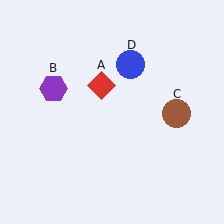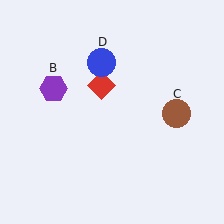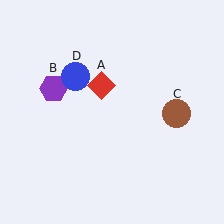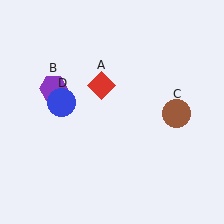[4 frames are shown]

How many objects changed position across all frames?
1 object changed position: blue circle (object D).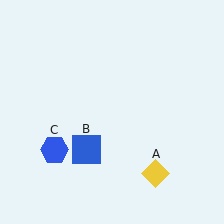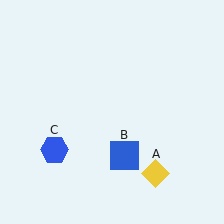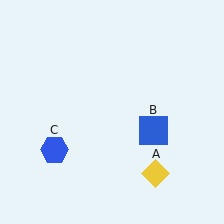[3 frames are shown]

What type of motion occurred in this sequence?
The blue square (object B) rotated counterclockwise around the center of the scene.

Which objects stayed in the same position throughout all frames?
Yellow diamond (object A) and blue hexagon (object C) remained stationary.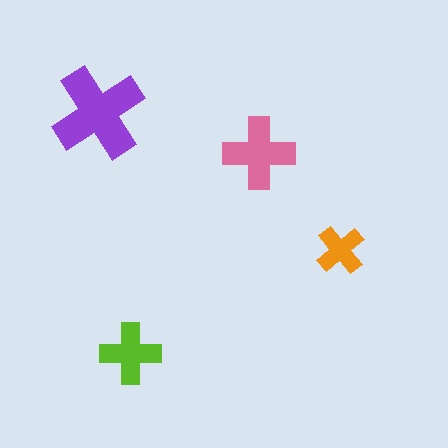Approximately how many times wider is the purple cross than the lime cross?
About 1.5 times wider.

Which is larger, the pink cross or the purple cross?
The purple one.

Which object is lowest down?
The lime cross is bottommost.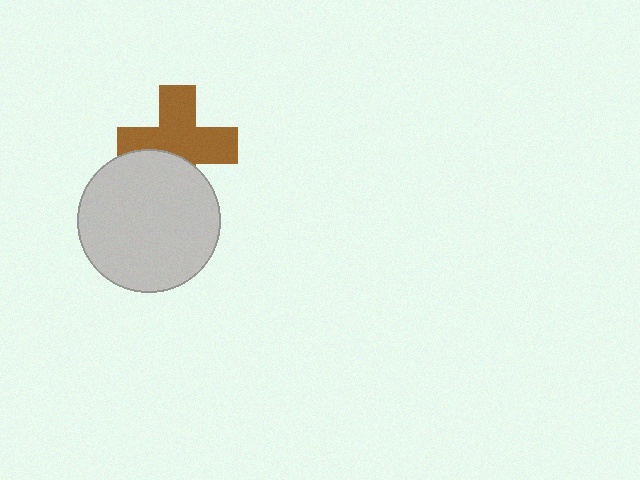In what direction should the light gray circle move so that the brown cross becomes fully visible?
The light gray circle should move down. That is the shortest direction to clear the overlap and leave the brown cross fully visible.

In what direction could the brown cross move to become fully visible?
The brown cross could move up. That would shift it out from behind the light gray circle entirely.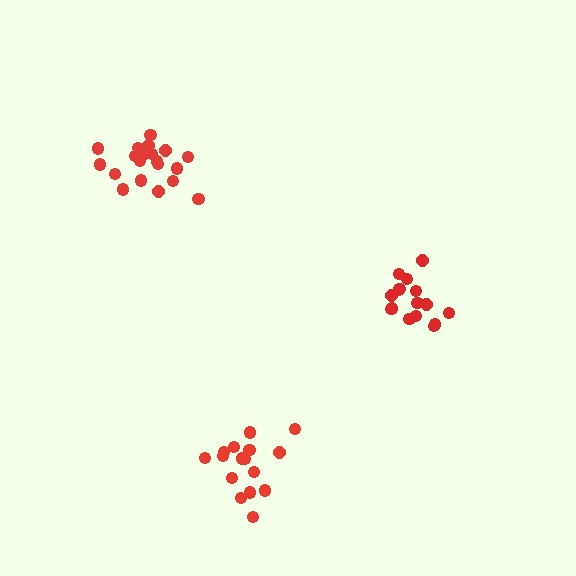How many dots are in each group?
Group 1: 16 dots, Group 2: 21 dots, Group 3: 16 dots (53 total).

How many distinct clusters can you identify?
There are 3 distinct clusters.